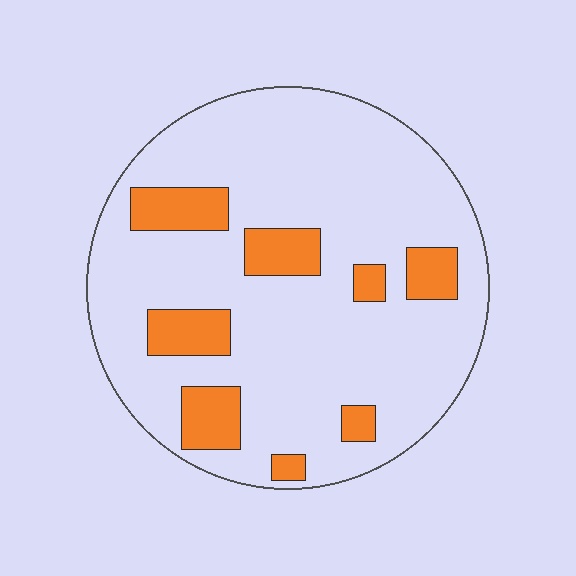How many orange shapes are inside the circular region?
8.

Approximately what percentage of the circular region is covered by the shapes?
Approximately 15%.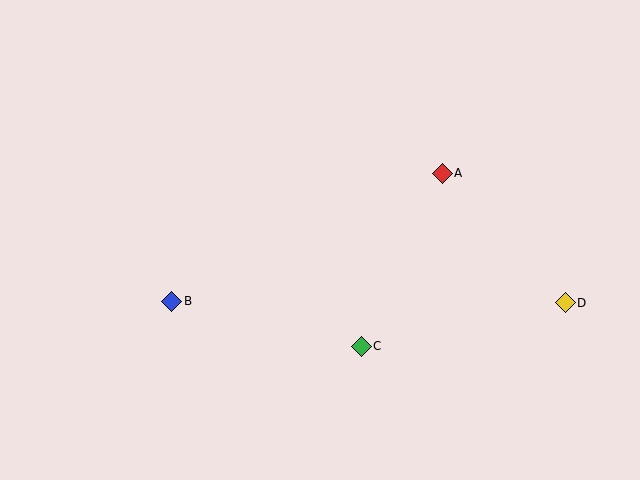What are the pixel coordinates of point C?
Point C is at (361, 346).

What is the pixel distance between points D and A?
The distance between D and A is 179 pixels.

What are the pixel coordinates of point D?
Point D is at (565, 303).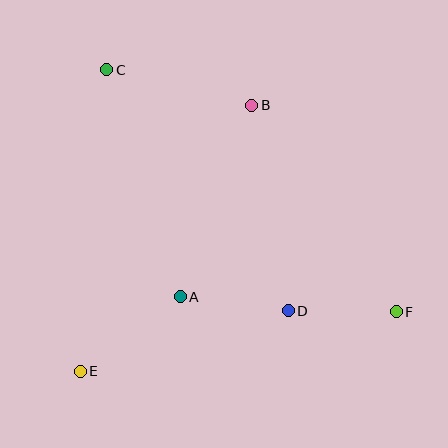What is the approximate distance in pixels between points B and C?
The distance between B and C is approximately 149 pixels.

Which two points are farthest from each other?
Points C and F are farthest from each other.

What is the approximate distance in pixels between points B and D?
The distance between B and D is approximately 209 pixels.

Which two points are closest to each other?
Points D and F are closest to each other.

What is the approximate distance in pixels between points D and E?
The distance between D and E is approximately 216 pixels.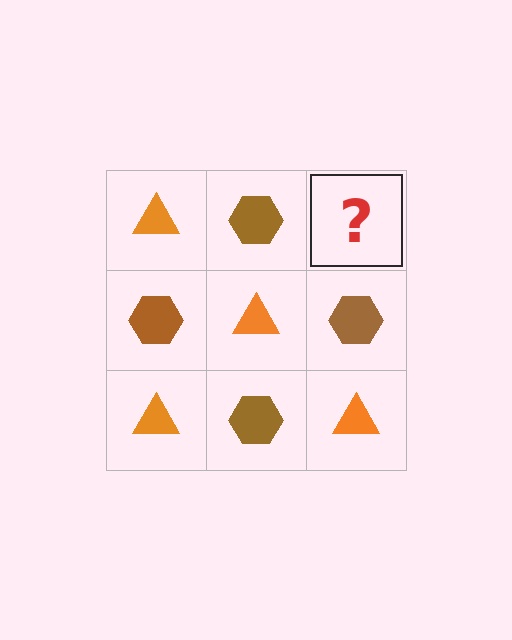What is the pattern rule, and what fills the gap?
The rule is that it alternates orange triangle and brown hexagon in a checkerboard pattern. The gap should be filled with an orange triangle.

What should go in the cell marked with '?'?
The missing cell should contain an orange triangle.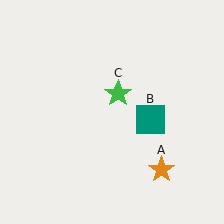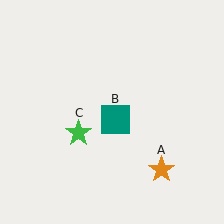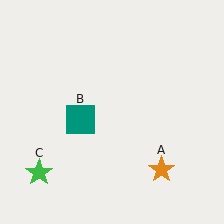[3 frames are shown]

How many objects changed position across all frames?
2 objects changed position: teal square (object B), green star (object C).